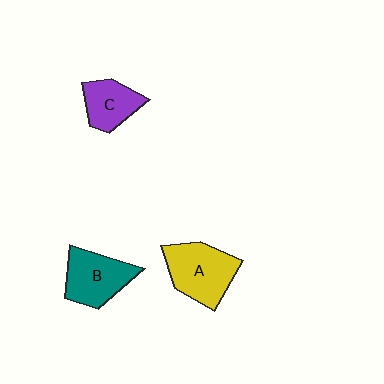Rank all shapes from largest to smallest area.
From largest to smallest: A (yellow), B (teal), C (purple).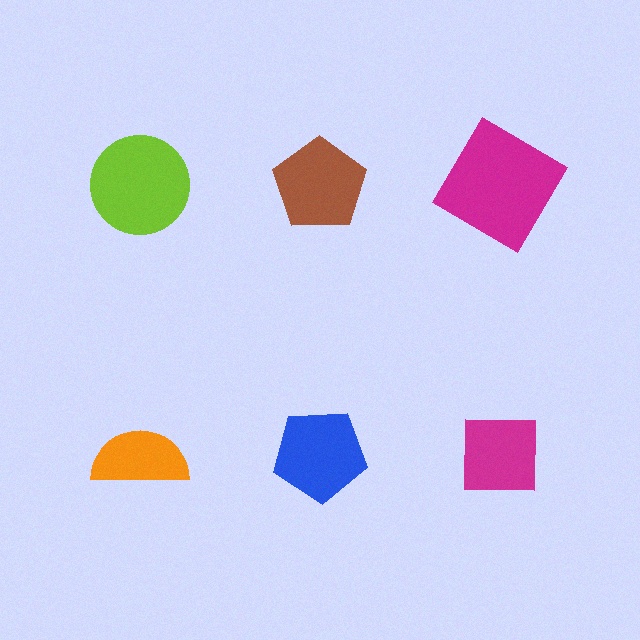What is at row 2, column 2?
A blue pentagon.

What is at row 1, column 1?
A lime circle.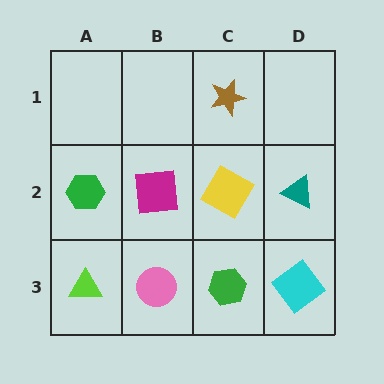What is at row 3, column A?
A lime triangle.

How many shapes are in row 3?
4 shapes.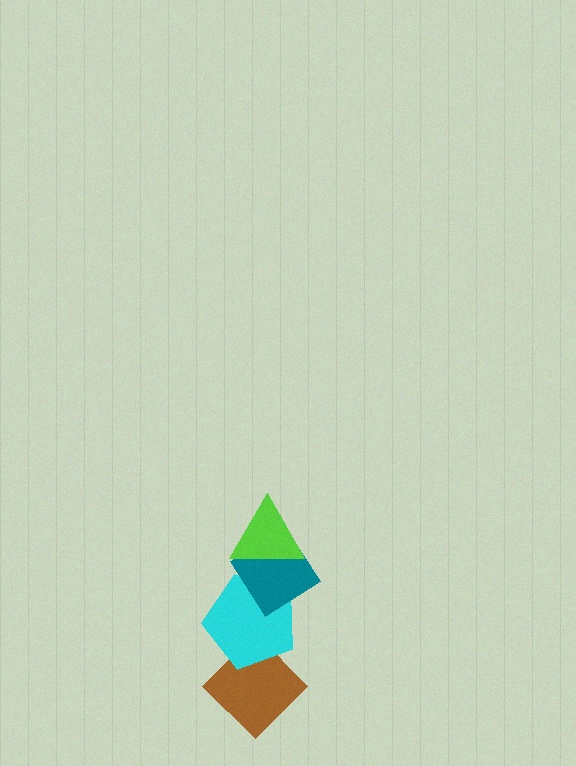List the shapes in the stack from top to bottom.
From top to bottom: the lime triangle, the teal diamond, the cyan pentagon, the brown diamond.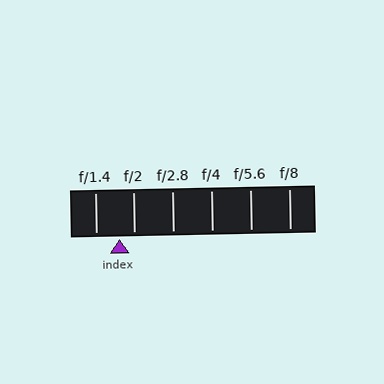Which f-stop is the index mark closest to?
The index mark is closest to f/2.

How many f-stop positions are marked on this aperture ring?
There are 6 f-stop positions marked.